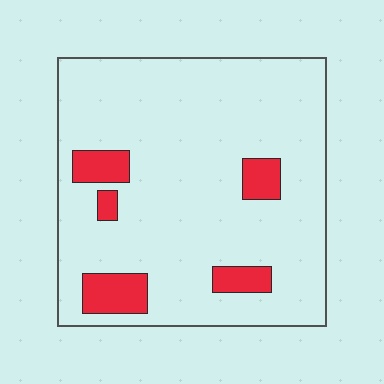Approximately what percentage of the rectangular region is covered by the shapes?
Approximately 10%.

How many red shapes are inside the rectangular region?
5.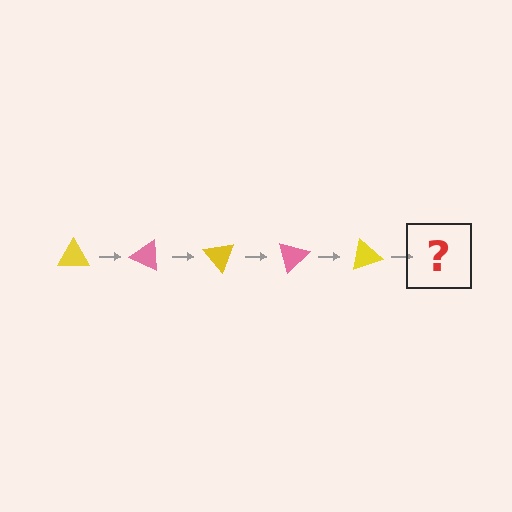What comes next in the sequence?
The next element should be a pink triangle, rotated 125 degrees from the start.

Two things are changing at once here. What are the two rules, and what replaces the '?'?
The two rules are that it rotates 25 degrees each step and the color cycles through yellow and pink. The '?' should be a pink triangle, rotated 125 degrees from the start.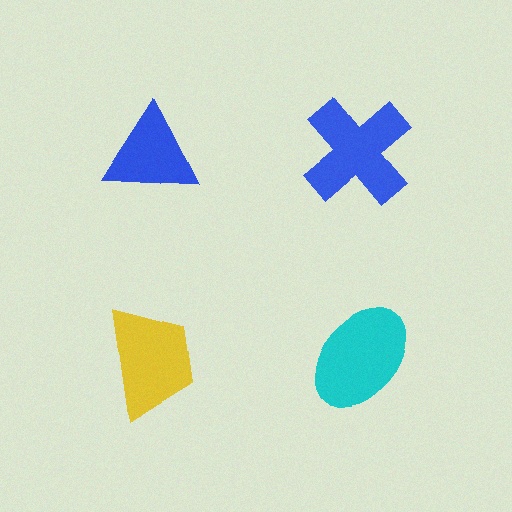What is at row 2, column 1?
A yellow trapezoid.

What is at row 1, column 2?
A blue cross.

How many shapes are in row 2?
2 shapes.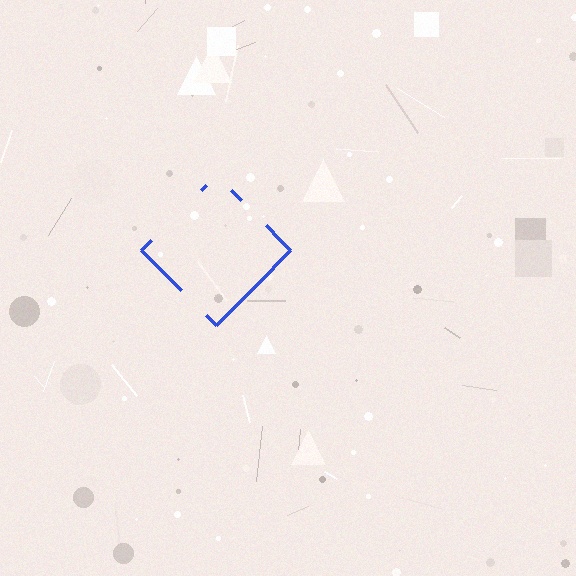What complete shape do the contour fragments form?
The contour fragments form a diamond.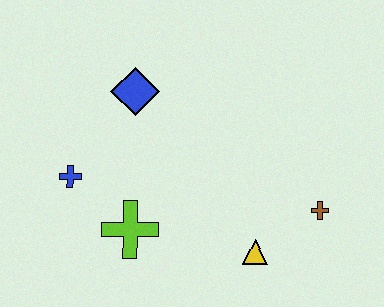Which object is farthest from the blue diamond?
The brown cross is farthest from the blue diamond.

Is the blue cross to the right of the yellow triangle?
No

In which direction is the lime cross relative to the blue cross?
The lime cross is to the right of the blue cross.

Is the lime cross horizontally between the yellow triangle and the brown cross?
No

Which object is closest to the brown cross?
The yellow triangle is closest to the brown cross.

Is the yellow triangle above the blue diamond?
No